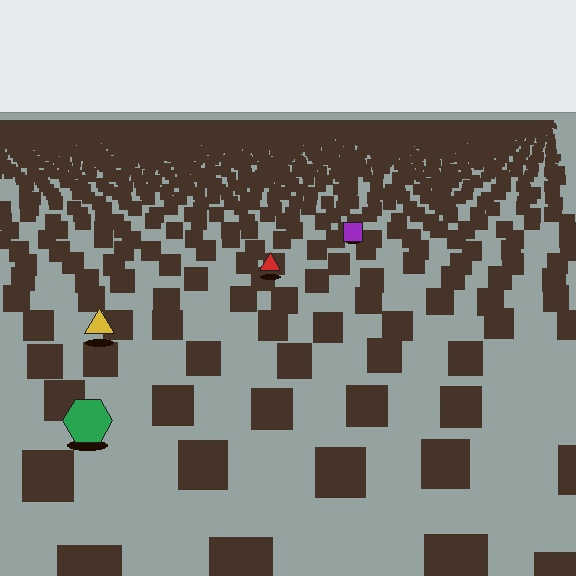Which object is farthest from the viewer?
The purple square is farthest from the viewer. It appears smaller and the ground texture around it is denser.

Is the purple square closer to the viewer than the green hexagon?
No. The green hexagon is closer — you can tell from the texture gradient: the ground texture is coarser near it.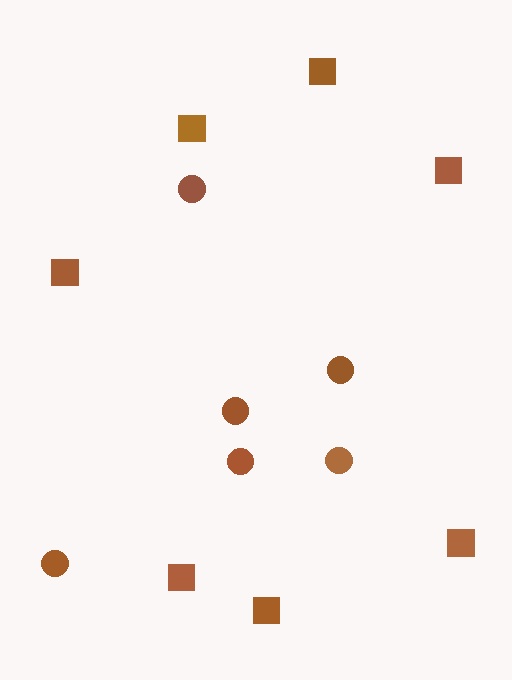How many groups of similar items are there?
There are 2 groups: one group of squares (7) and one group of circles (6).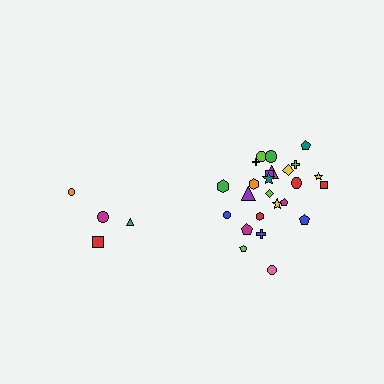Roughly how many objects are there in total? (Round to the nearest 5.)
Roughly 30 objects in total.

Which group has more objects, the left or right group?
The right group.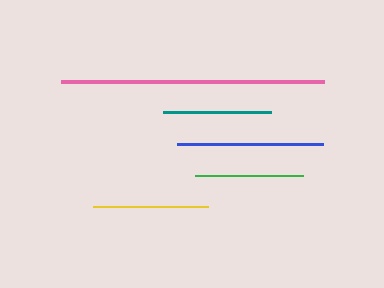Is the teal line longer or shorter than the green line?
The green line is longer than the teal line.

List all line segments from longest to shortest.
From longest to shortest: pink, blue, yellow, green, teal.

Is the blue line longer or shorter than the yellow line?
The blue line is longer than the yellow line.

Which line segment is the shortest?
The teal line is the shortest at approximately 108 pixels.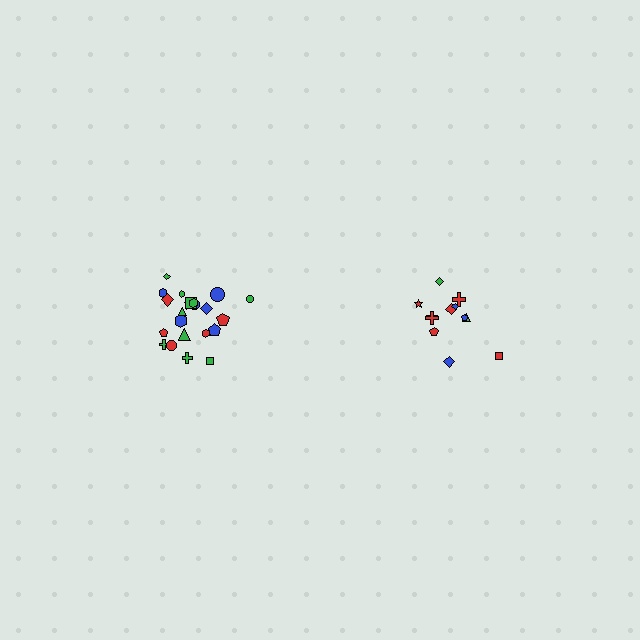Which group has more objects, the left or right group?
The left group.